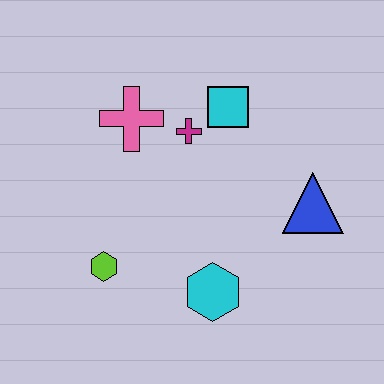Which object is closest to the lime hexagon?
The cyan hexagon is closest to the lime hexagon.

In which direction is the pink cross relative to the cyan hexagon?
The pink cross is above the cyan hexagon.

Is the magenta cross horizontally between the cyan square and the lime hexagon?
Yes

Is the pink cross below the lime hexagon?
No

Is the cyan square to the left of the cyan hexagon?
No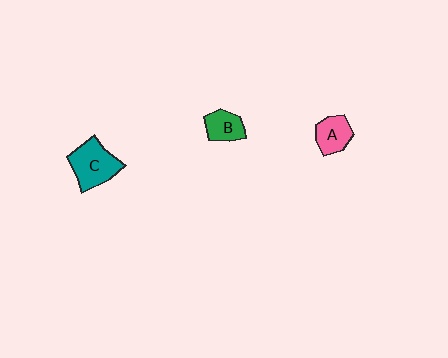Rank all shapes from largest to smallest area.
From largest to smallest: C (teal), A (pink), B (green).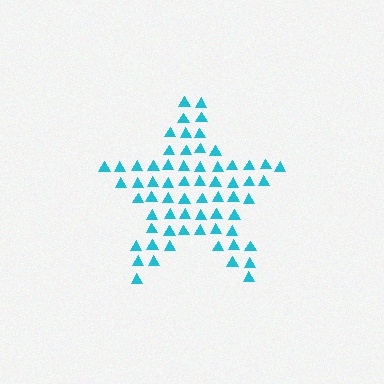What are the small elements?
The small elements are triangles.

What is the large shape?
The large shape is a star.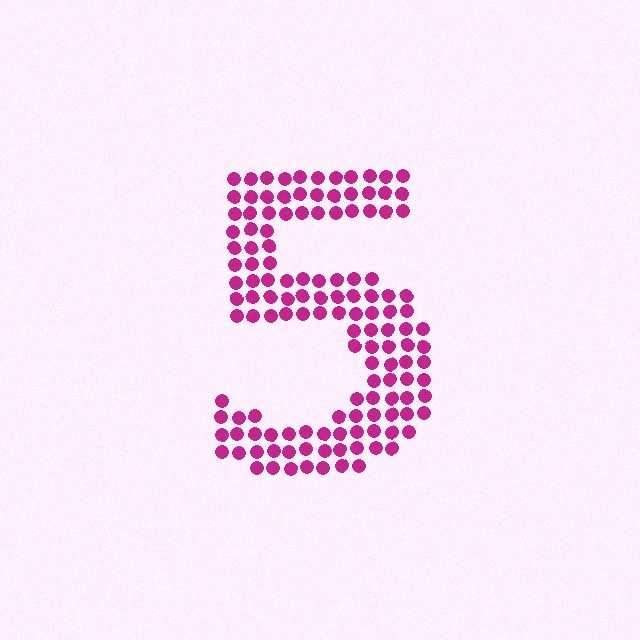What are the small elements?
The small elements are circles.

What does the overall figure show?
The overall figure shows the digit 5.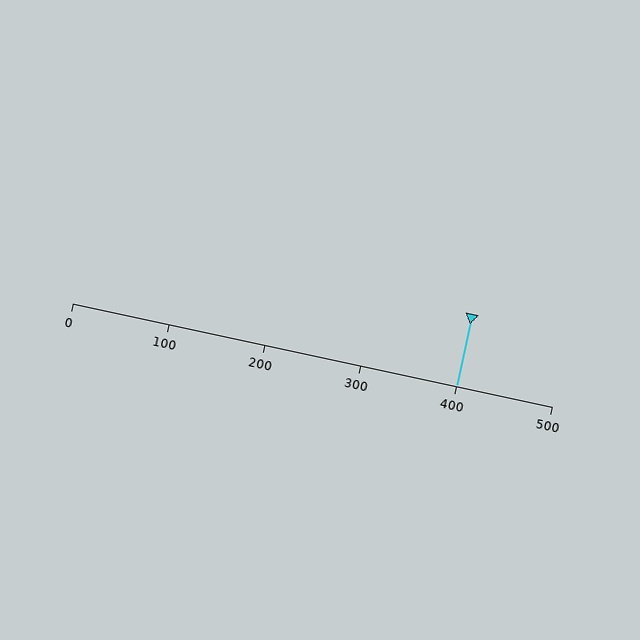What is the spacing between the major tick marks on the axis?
The major ticks are spaced 100 apart.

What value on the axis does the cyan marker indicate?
The marker indicates approximately 400.